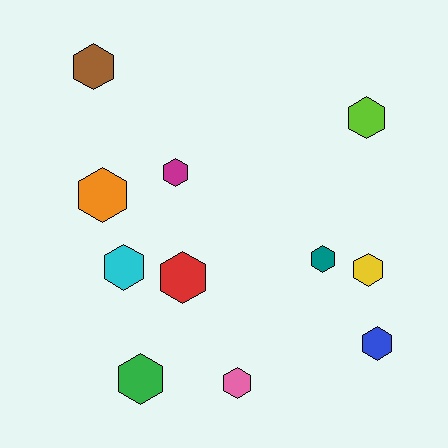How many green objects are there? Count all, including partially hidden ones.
There is 1 green object.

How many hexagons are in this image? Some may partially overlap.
There are 11 hexagons.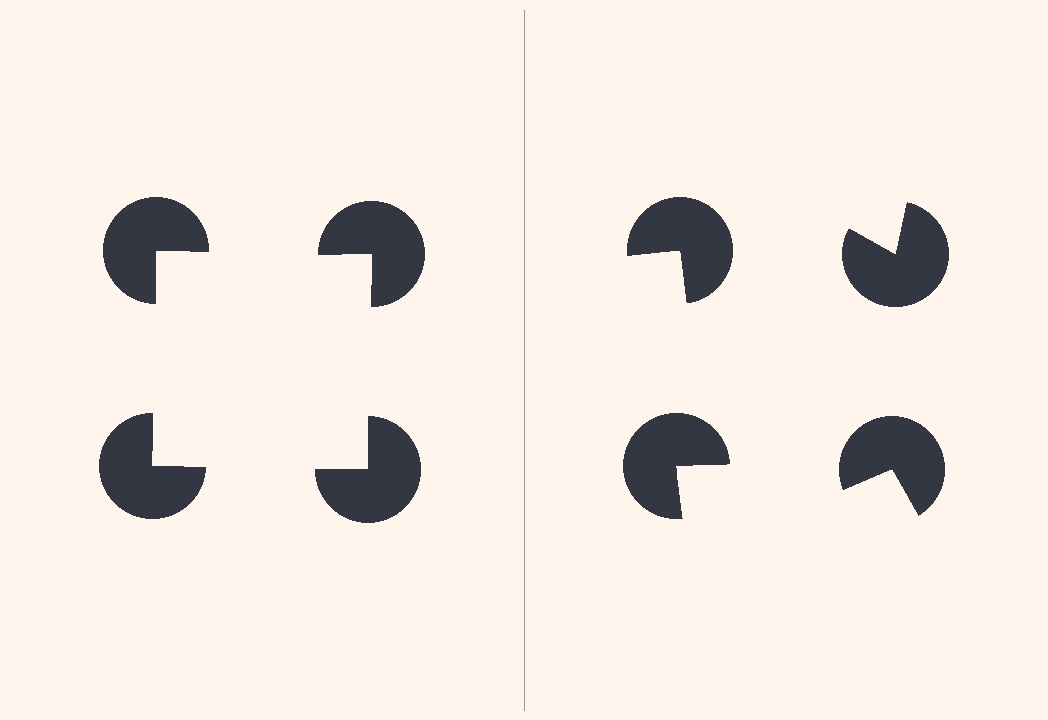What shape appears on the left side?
An illusory square.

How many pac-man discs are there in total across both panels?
8 — 4 on each side.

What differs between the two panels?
The pac-man discs are positioned identically on both sides; only the wedge orientations differ. On the left they align to a square; on the right they are misaligned.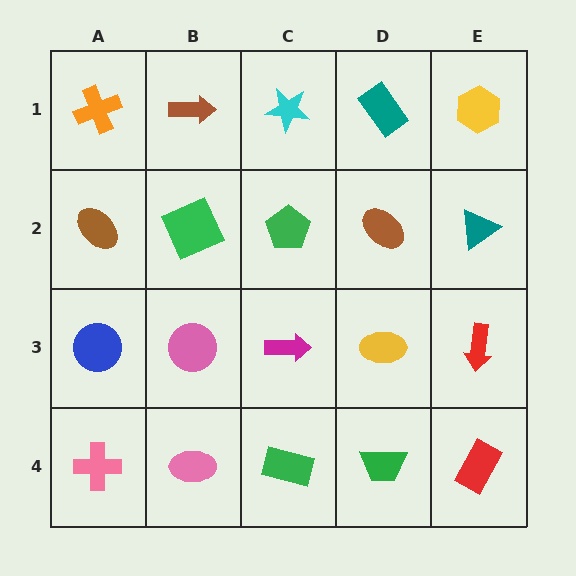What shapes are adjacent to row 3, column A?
A brown ellipse (row 2, column A), a pink cross (row 4, column A), a pink circle (row 3, column B).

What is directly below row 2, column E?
A red arrow.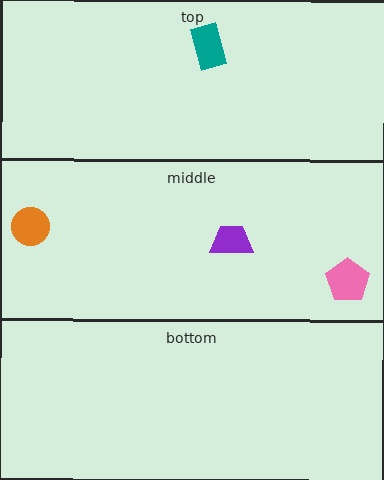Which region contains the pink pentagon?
The middle region.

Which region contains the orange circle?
The middle region.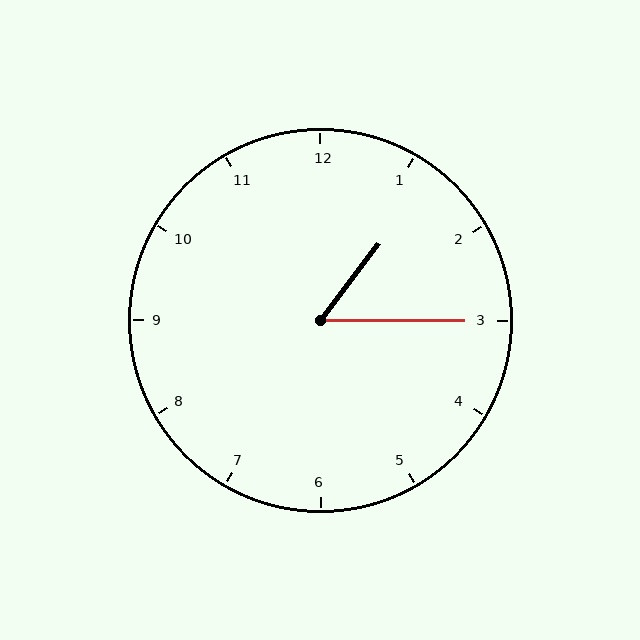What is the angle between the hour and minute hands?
Approximately 52 degrees.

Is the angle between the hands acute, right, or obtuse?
It is acute.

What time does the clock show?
1:15.